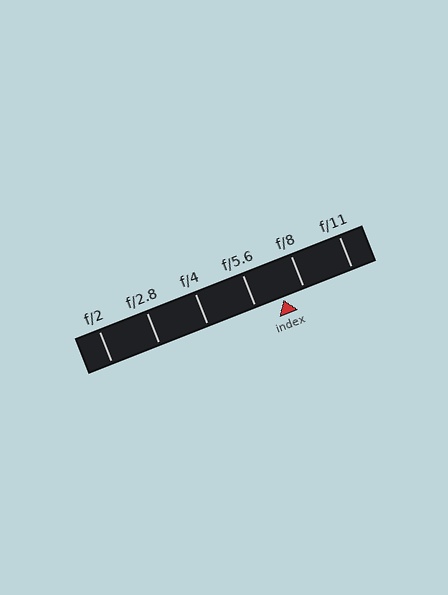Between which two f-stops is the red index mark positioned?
The index mark is between f/5.6 and f/8.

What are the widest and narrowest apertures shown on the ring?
The widest aperture shown is f/2 and the narrowest is f/11.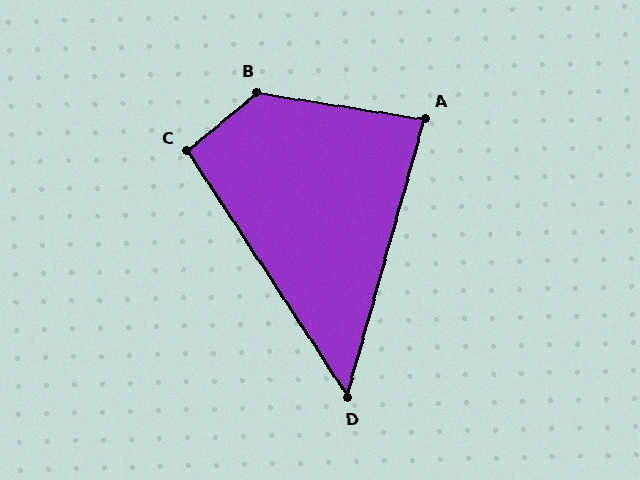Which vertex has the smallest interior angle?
D, at approximately 49 degrees.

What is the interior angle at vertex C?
Approximately 97 degrees (obtuse).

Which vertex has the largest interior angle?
B, at approximately 131 degrees.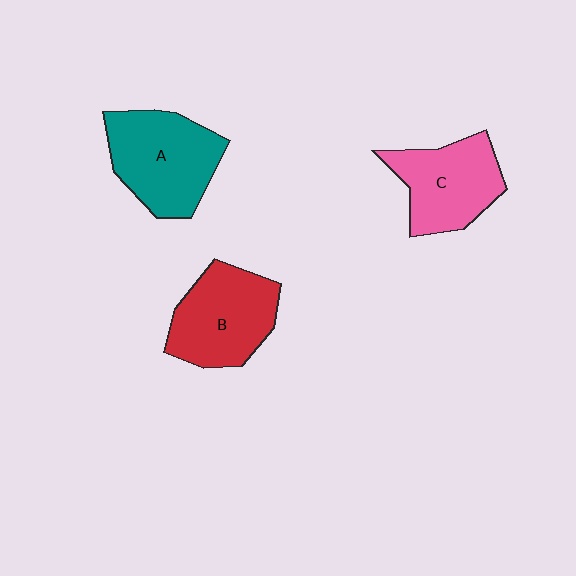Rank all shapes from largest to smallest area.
From largest to smallest: A (teal), B (red), C (pink).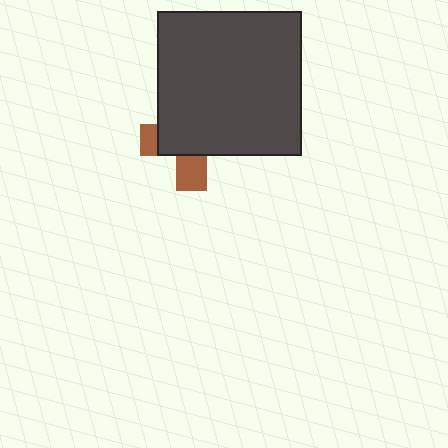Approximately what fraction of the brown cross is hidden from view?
Roughly 69% of the brown cross is hidden behind the dark gray square.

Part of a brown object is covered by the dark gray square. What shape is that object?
It is a cross.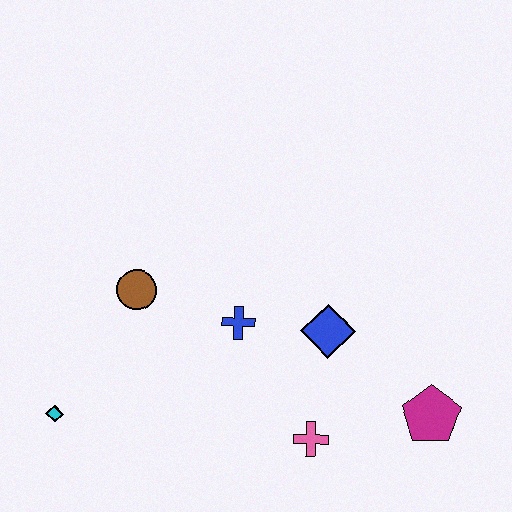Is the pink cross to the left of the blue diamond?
Yes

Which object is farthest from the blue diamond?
The cyan diamond is farthest from the blue diamond.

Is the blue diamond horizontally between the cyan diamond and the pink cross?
No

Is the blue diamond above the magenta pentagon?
Yes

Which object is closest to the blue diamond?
The blue cross is closest to the blue diamond.